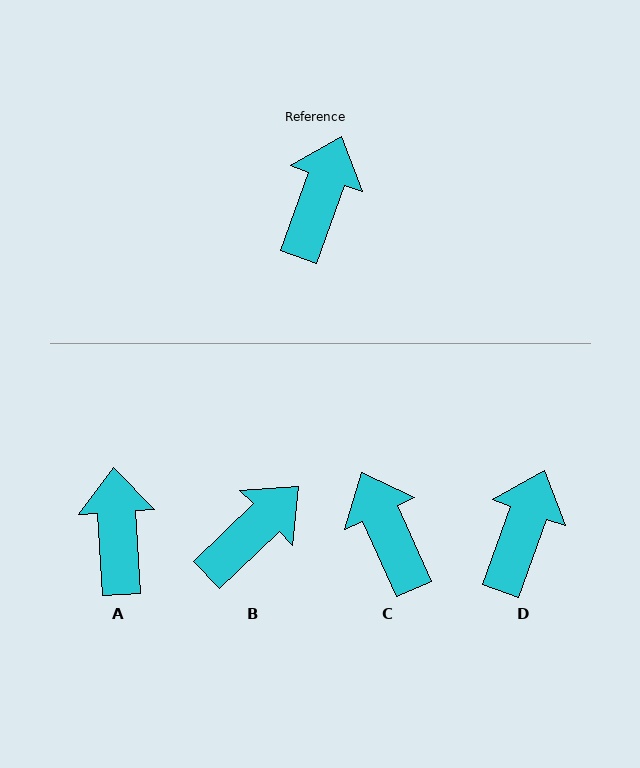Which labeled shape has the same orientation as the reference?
D.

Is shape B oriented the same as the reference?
No, it is off by about 26 degrees.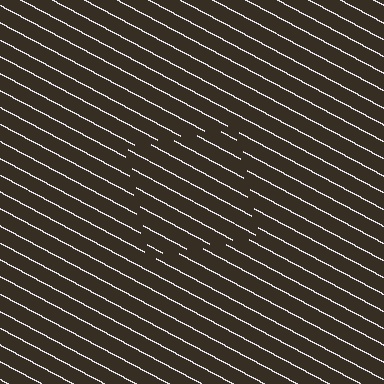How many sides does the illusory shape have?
4 sides — the line-ends trace a square.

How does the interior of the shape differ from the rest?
The interior of the shape contains the same grating, shifted by half a period — the contour is defined by the phase discontinuity where line-ends from the inner and outer gratings abut.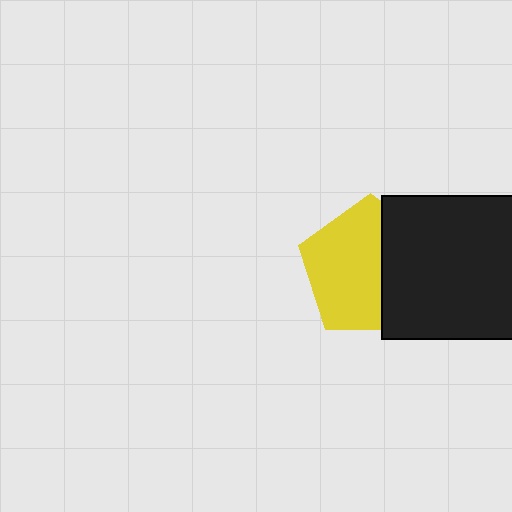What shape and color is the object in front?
The object in front is a black square.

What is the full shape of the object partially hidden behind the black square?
The partially hidden object is a yellow pentagon.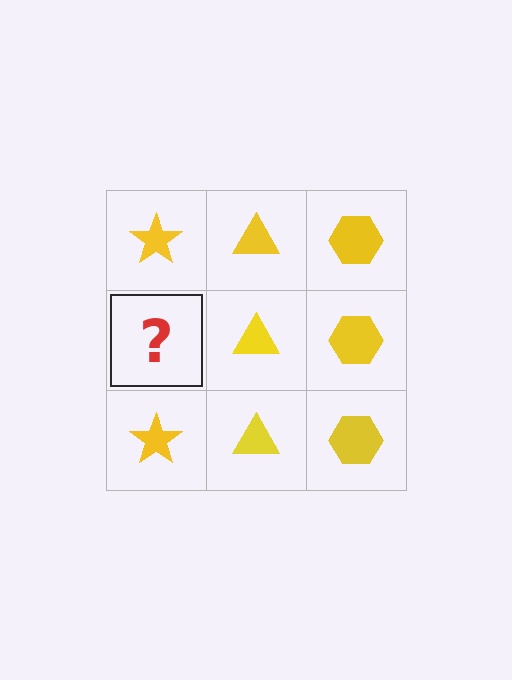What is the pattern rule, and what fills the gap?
The rule is that each column has a consistent shape. The gap should be filled with a yellow star.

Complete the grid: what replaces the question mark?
The question mark should be replaced with a yellow star.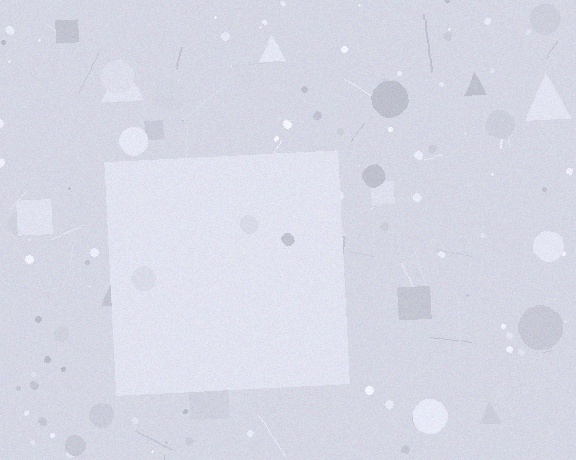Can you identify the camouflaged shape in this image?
The camouflaged shape is a square.